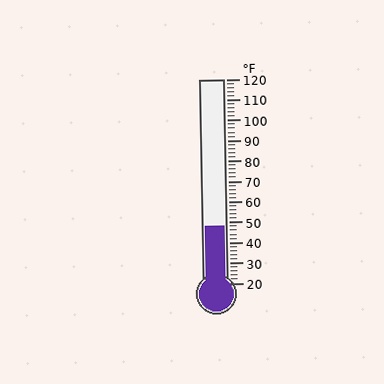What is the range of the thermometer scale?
The thermometer scale ranges from 20°F to 120°F.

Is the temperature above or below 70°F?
The temperature is below 70°F.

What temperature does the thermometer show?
The thermometer shows approximately 48°F.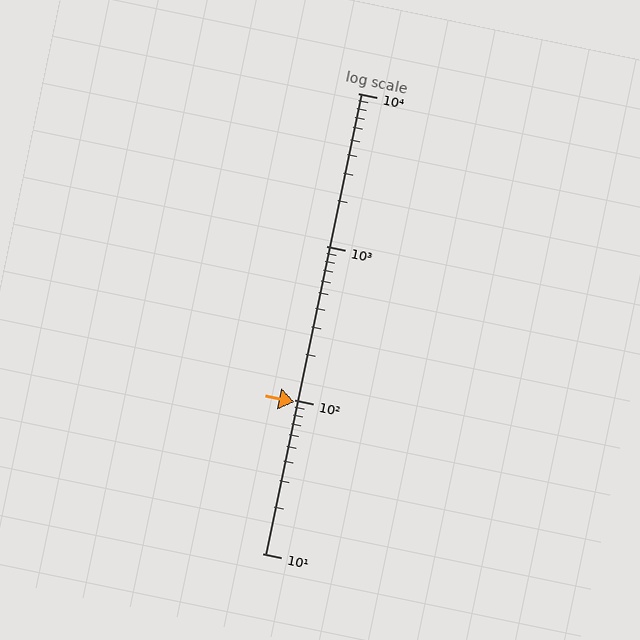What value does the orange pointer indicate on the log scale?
The pointer indicates approximately 97.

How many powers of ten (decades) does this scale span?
The scale spans 3 decades, from 10 to 10000.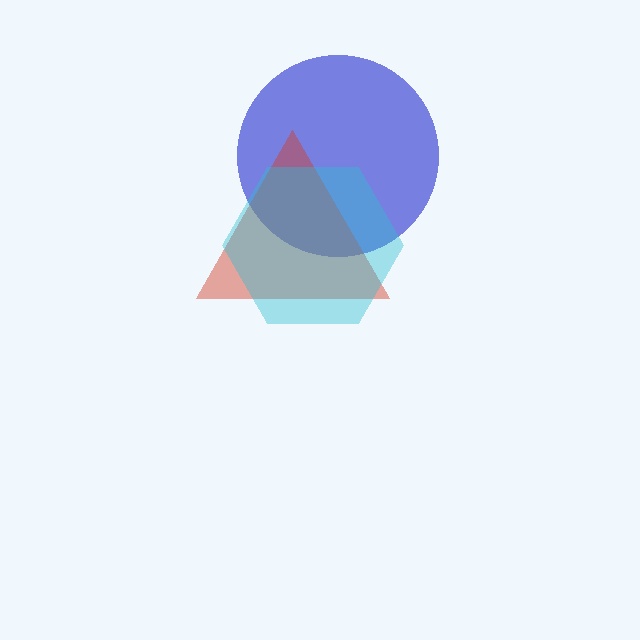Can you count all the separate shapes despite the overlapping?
Yes, there are 3 separate shapes.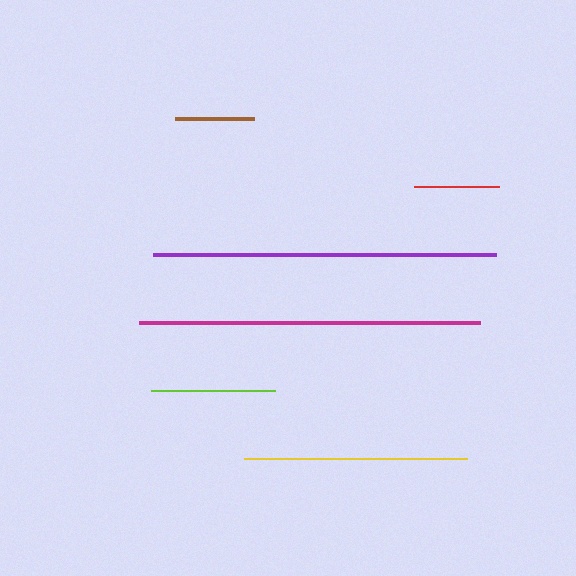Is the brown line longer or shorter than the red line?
The red line is longer than the brown line.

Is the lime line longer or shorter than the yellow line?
The yellow line is longer than the lime line.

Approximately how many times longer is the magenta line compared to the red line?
The magenta line is approximately 4.0 times the length of the red line.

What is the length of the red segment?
The red segment is approximately 85 pixels long.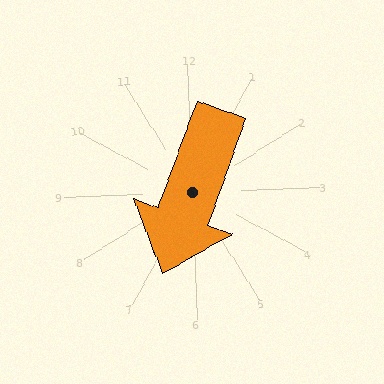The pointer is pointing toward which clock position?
Roughly 7 o'clock.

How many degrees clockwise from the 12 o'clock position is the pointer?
Approximately 202 degrees.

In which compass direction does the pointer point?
South.